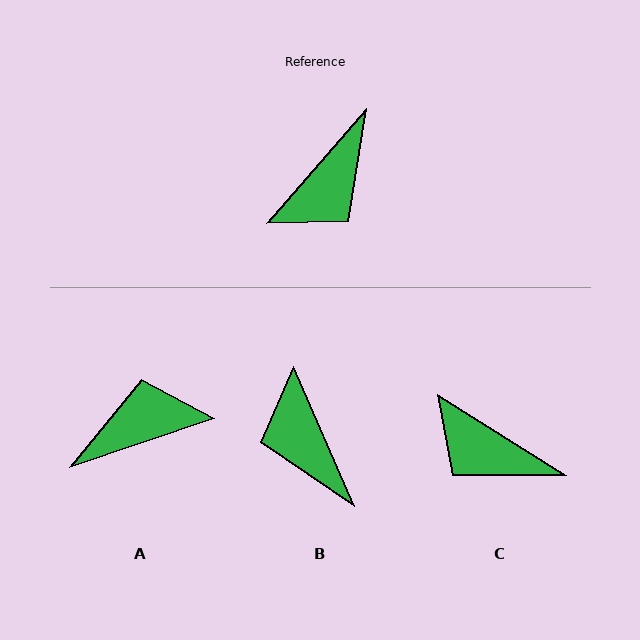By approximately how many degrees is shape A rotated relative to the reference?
Approximately 150 degrees counter-clockwise.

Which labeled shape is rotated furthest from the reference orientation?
A, about 150 degrees away.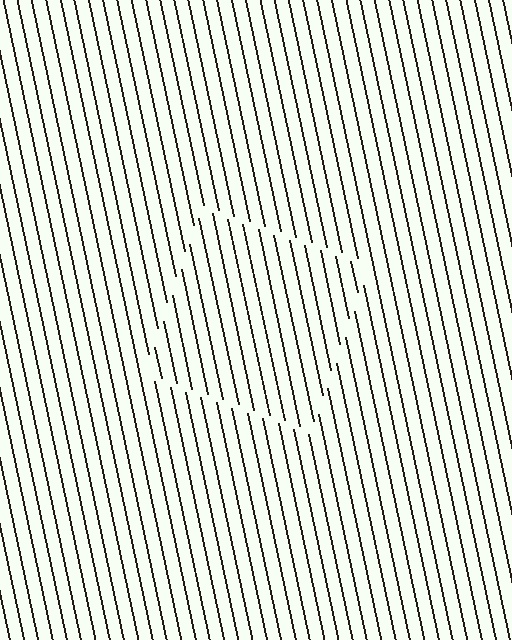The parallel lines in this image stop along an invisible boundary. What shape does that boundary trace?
An illusory square. The interior of the shape contains the same grating, shifted by half a period — the contour is defined by the phase discontinuity where line-ends from the inner and outer gratings abut.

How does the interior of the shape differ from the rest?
The interior of the shape contains the same grating, shifted by half a period — the contour is defined by the phase discontinuity where line-ends from the inner and outer gratings abut.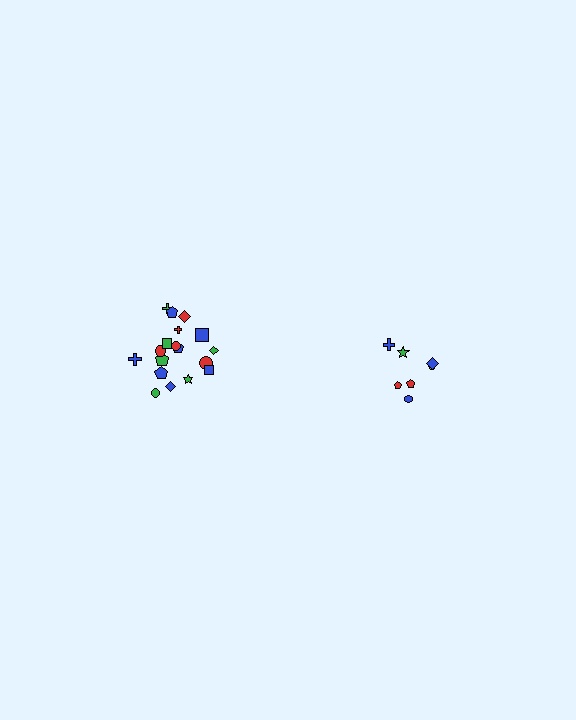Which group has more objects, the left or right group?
The left group.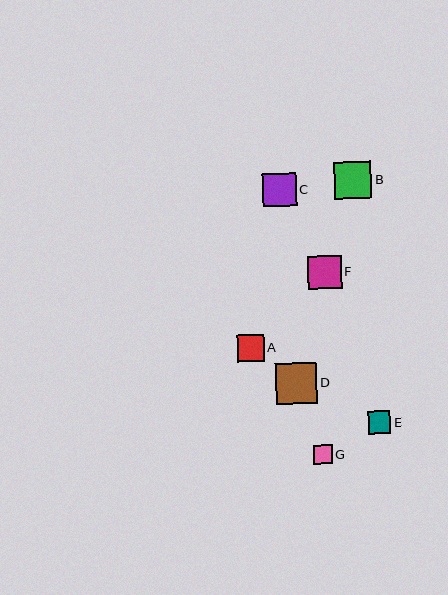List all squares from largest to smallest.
From largest to smallest: D, B, F, C, A, E, G.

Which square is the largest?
Square D is the largest with a size of approximately 41 pixels.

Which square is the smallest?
Square G is the smallest with a size of approximately 19 pixels.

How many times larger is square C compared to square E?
Square C is approximately 1.5 times the size of square E.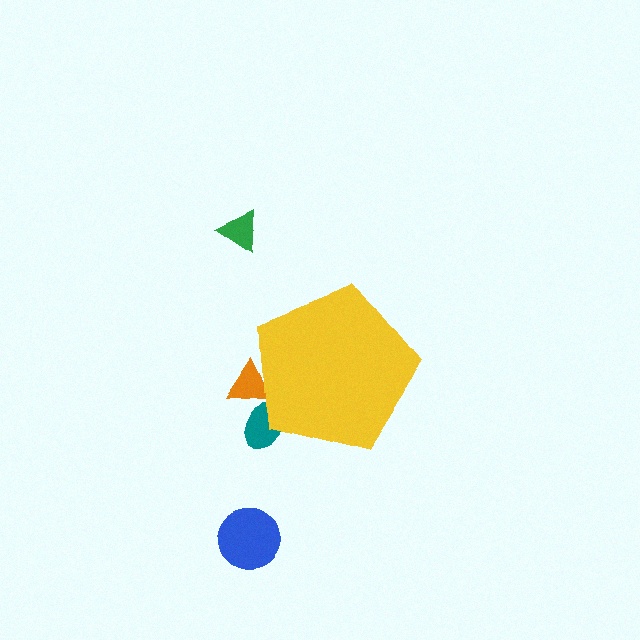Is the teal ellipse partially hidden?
Yes, the teal ellipse is partially hidden behind the yellow pentagon.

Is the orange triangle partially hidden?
Yes, the orange triangle is partially hidden behind the yellow pentagon.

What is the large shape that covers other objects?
A yellow pentagon.